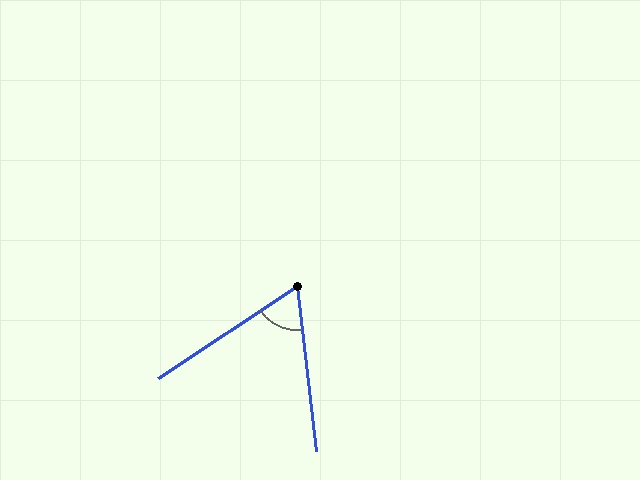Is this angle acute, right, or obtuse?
It is acute.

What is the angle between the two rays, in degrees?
Approximately 63 degrees.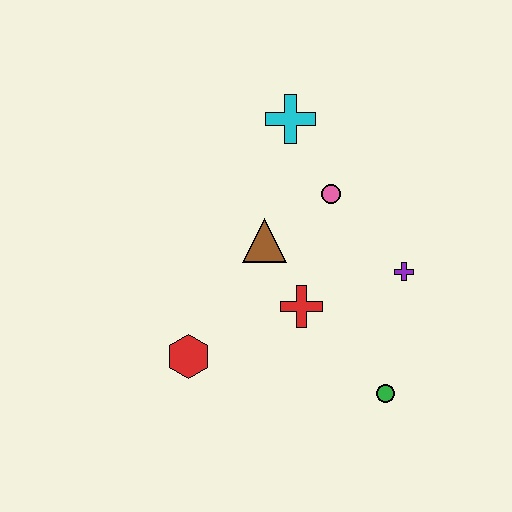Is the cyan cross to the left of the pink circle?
Yes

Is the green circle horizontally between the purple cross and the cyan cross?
Yes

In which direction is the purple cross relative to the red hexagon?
The purple cross is to the right of the red hexagon.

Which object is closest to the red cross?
The brown triangle is closest to the red cross.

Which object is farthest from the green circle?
The cyan cross is farthest from the green circle.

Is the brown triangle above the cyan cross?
No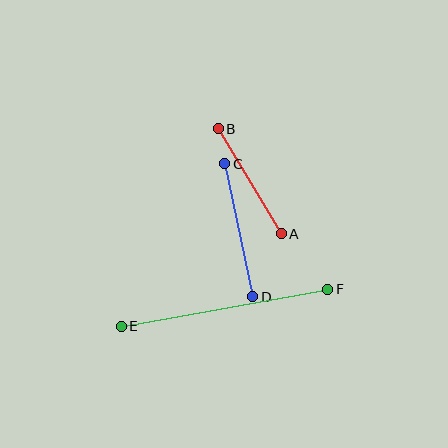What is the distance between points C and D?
The distance is approximately 136 pixels.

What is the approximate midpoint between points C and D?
The midpoint is at approximately (239, 230) pixels.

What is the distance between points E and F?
The distance is approximately 210 pixels.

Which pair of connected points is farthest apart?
Points E and F are farthest apart.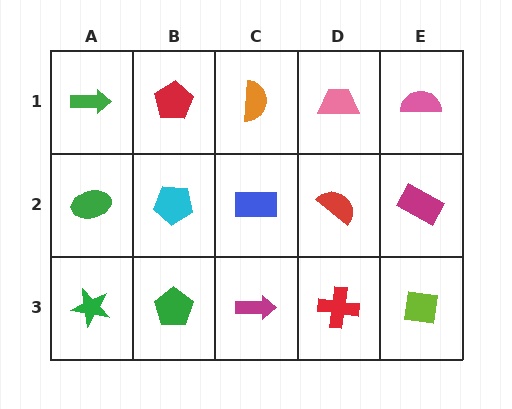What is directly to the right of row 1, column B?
An orange semicircle.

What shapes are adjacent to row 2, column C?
An orange semicircle (row 1, column C), a magenta arrow (row 3, column C), a cyan pentagon (row 2, column B), a red semicircle (row 2, column D).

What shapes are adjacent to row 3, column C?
A blue rectangle (row 2, column C), a green pentagon (row 3, column B), a red cross (row 3, column D).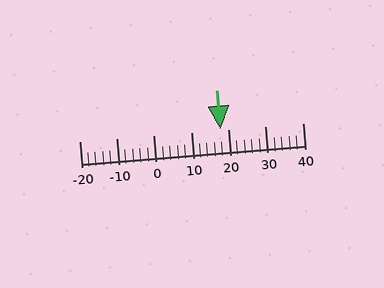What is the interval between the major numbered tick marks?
The major tick marks are spaced 10 units apart.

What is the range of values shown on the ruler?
The ruler shows values from -20 to 40.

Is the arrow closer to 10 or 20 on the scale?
The arrow is closer to 20.